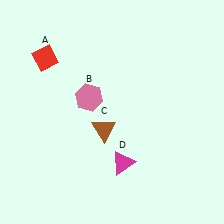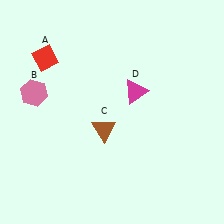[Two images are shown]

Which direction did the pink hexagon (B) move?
The pink hexagon (B) moved left.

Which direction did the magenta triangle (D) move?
The magenta triangle (D) moved up.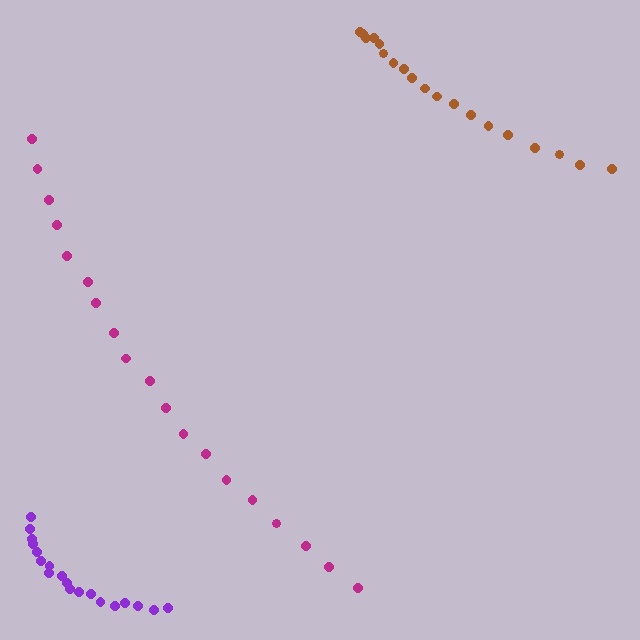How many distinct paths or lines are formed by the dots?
There are 3 distinct paths.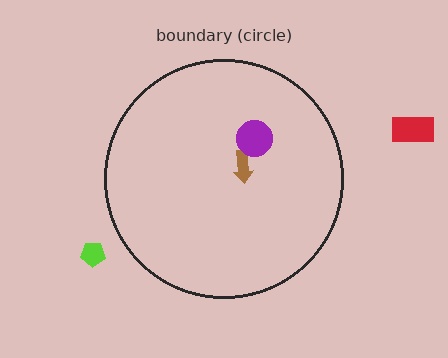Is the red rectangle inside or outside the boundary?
Outside.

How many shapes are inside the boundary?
2 inside, 2 outside.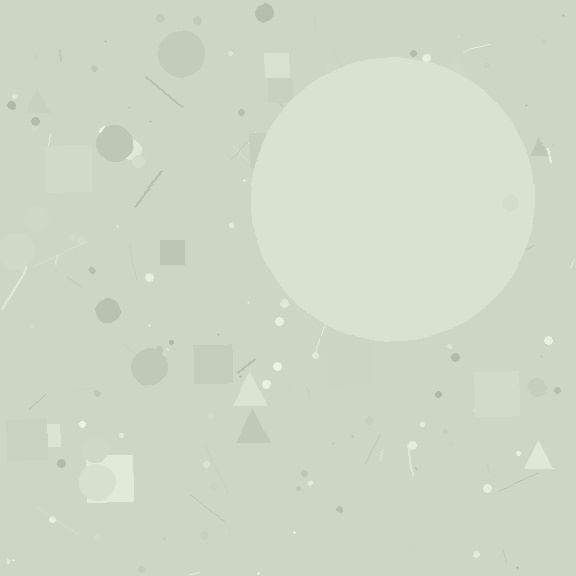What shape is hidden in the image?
A circle is hidden in the image.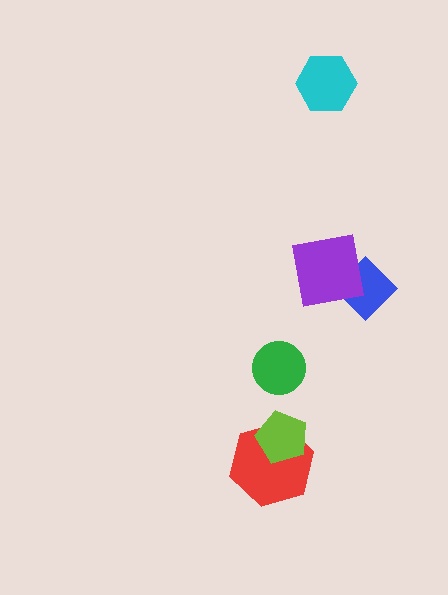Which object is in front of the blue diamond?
The purple square is in front of the blue diamond.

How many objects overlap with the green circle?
0 objects overlap with the green circle.